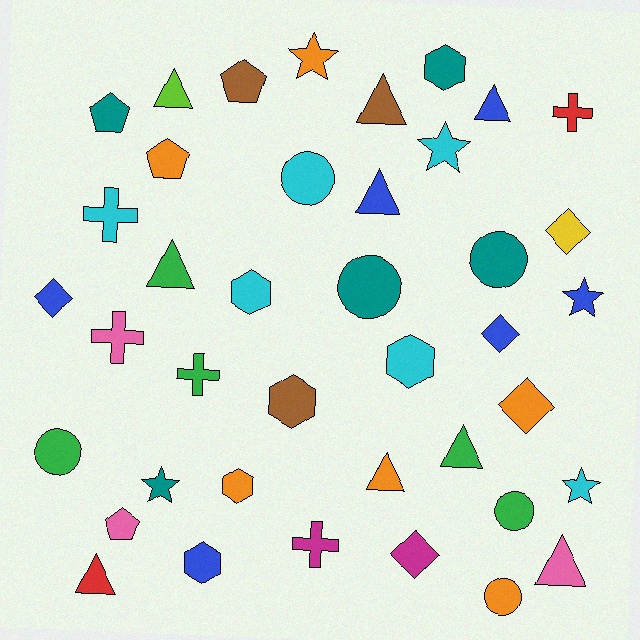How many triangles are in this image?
There are 9 triangles.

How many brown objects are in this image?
There are 3 brown objects.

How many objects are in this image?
There are 40 objects.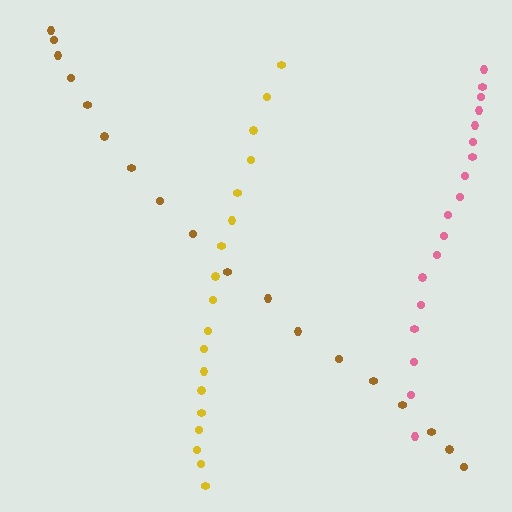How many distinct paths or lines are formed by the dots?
There are 3 distinct paths.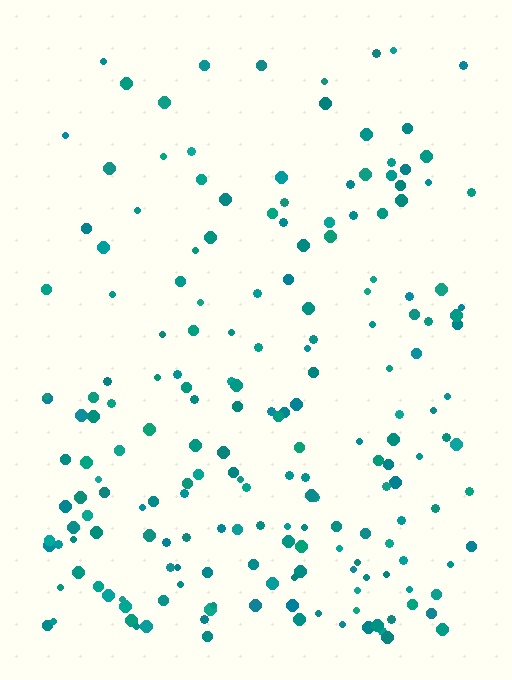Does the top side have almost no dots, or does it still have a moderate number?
Still a moderate number, just noticeably fewer than the bottom.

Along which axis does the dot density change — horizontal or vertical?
Vertical.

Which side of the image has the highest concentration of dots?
The bottom.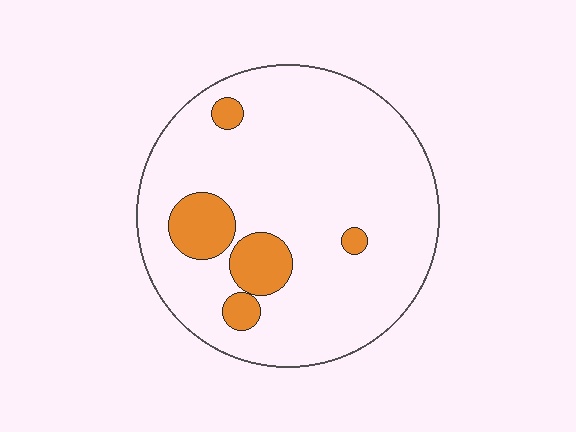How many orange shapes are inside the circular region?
5.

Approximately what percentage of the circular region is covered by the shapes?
Approximately 15%.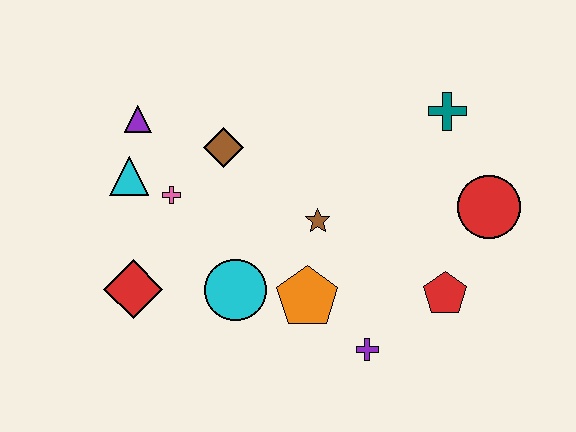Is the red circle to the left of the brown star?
No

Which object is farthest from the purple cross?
The purple triangle is farthest from the purple cross.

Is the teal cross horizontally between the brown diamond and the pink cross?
No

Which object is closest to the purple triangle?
The cyan triangle is closest to the purple triangle.